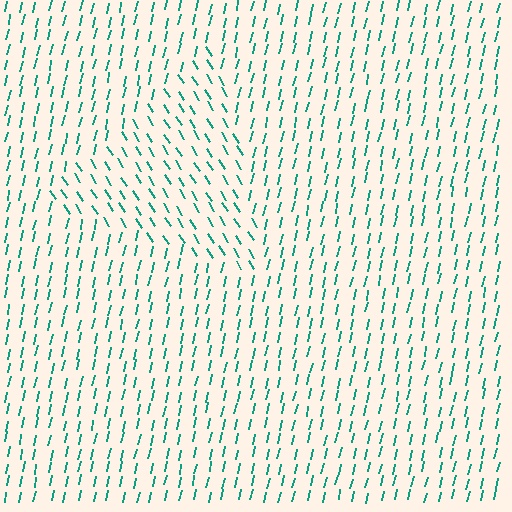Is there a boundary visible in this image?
Yes, there is a texture boundary formed by a change in line orientation.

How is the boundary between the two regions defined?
The boundary is defined purely by a change in line orientation (approximately 45 degrees difference). All lines are the same color and thickness.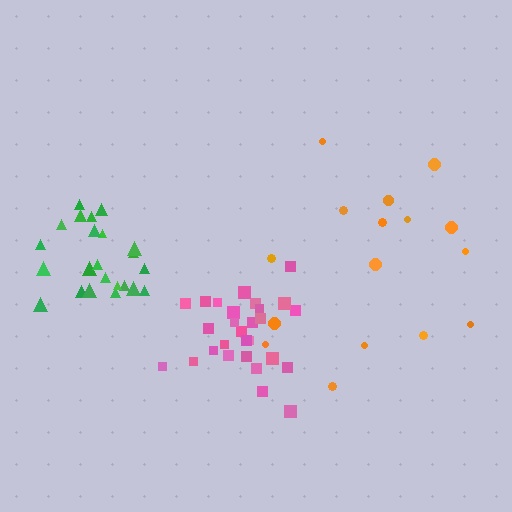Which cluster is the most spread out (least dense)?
Orange.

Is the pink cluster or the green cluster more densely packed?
Green.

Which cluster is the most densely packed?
Green.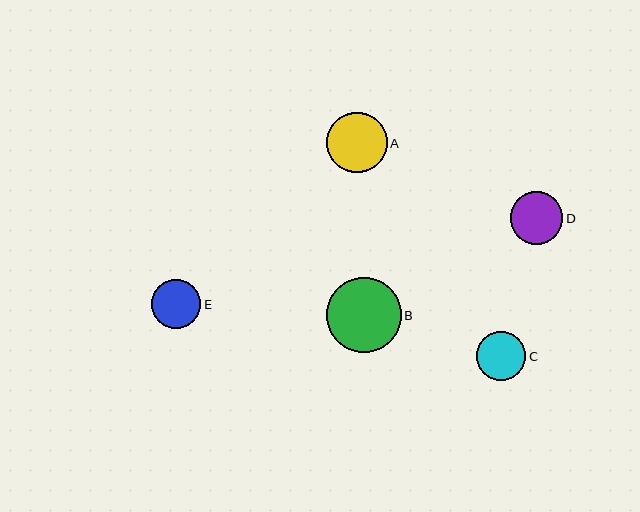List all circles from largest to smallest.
From largest to smallest: B, A, D, C, E.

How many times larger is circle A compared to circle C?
Circle A is approximately 1.2 times the size of circle C.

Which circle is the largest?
Circle B is the largest with a size of approximately 75 pixels.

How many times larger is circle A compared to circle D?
Circle A is approximately 1.2 times the size of circle D.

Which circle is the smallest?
Circle E is the smallest with a size of approximately 49 pixels.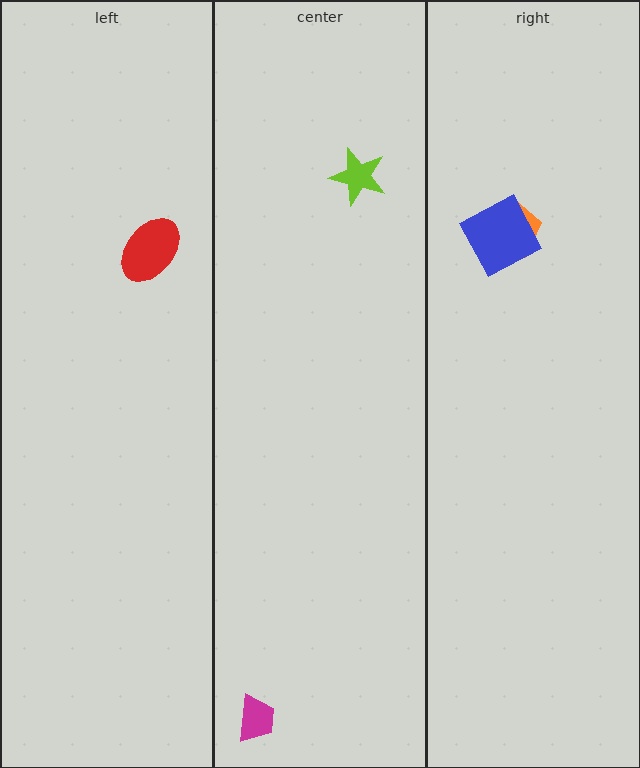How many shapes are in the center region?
2.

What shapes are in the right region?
The orange pentagon, the blue square.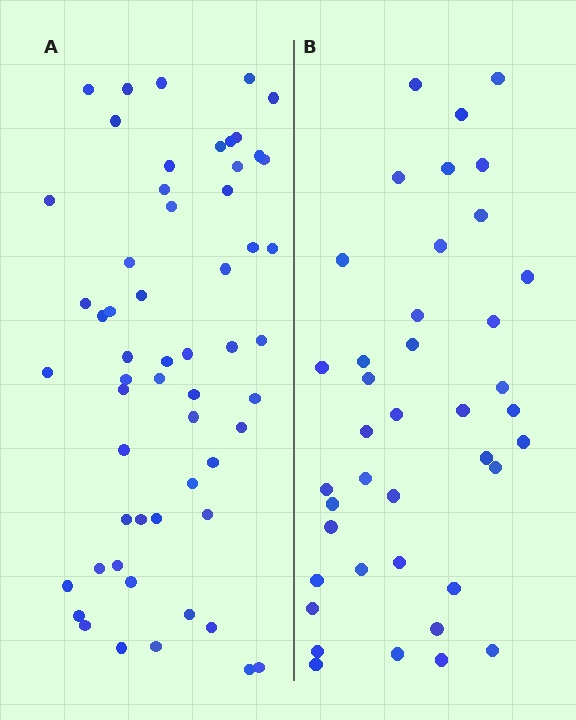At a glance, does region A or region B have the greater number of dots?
Region A (the left region) has more dots.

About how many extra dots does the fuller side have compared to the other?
Region A has approximately 15 more dots than region B.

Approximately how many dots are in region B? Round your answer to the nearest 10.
About 40 dots.